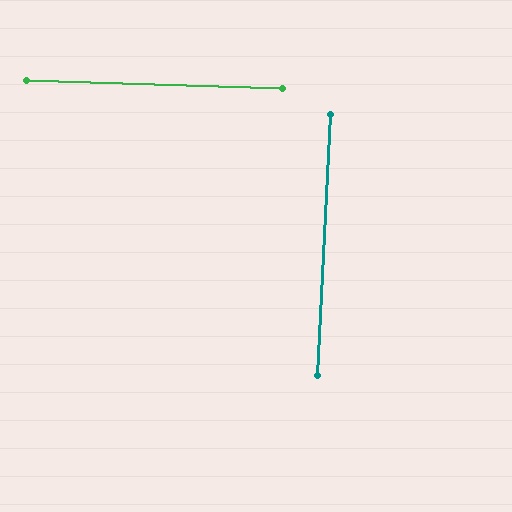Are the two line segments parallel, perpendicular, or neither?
Perpendicular — they meet at approximately 89°.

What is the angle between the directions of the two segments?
Approximately 89 degrees.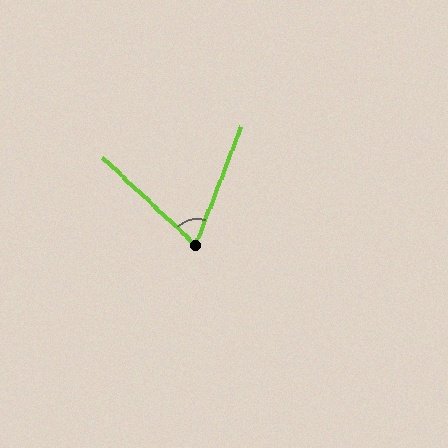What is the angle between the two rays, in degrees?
Approximately 68 degrees.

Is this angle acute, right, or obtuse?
It is acute.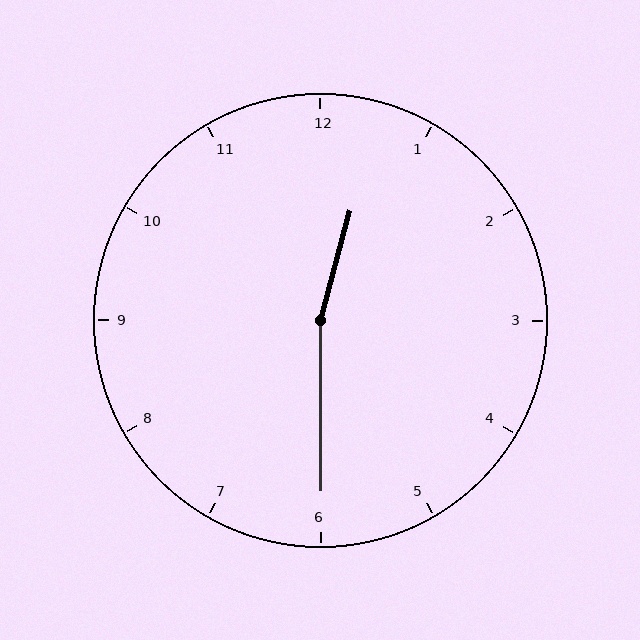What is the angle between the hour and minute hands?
Approximately 165 degrees.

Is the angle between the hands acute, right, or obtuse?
It is obtuse.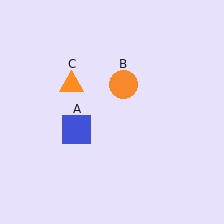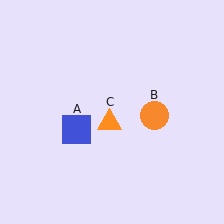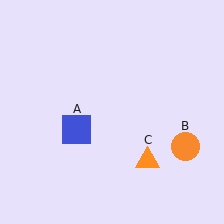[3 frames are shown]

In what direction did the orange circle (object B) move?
The orange circle (object B) moved down and to the right.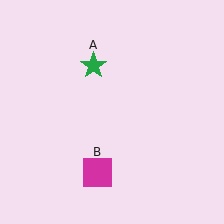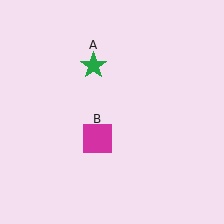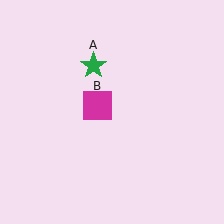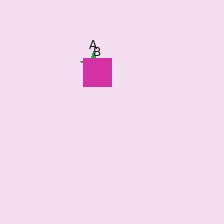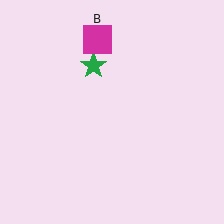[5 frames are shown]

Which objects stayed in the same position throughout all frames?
Green star (object A) remained stationary.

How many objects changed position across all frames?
1 object changed position: magenta square (object B).